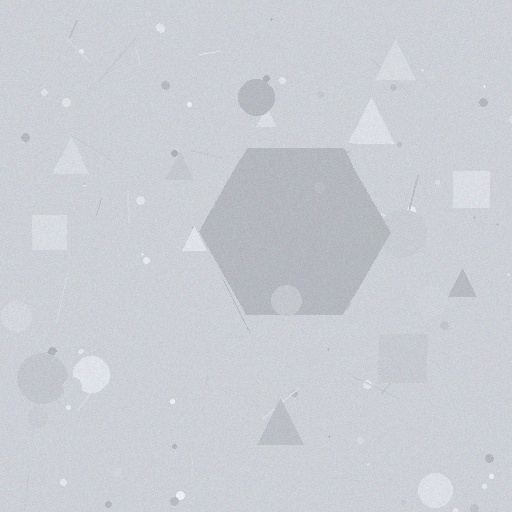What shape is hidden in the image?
A hexagon is hidden in the image.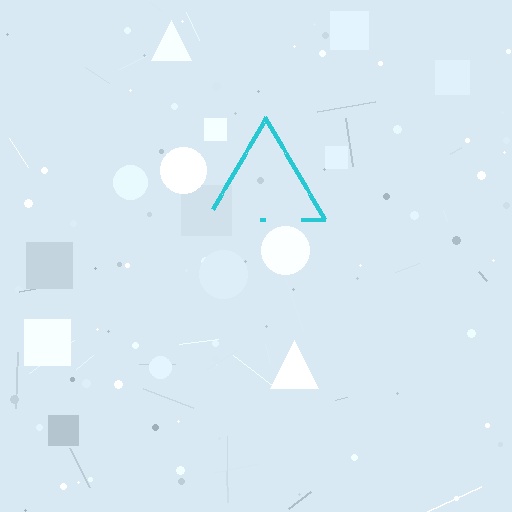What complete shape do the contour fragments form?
The contour fragments form a triangle.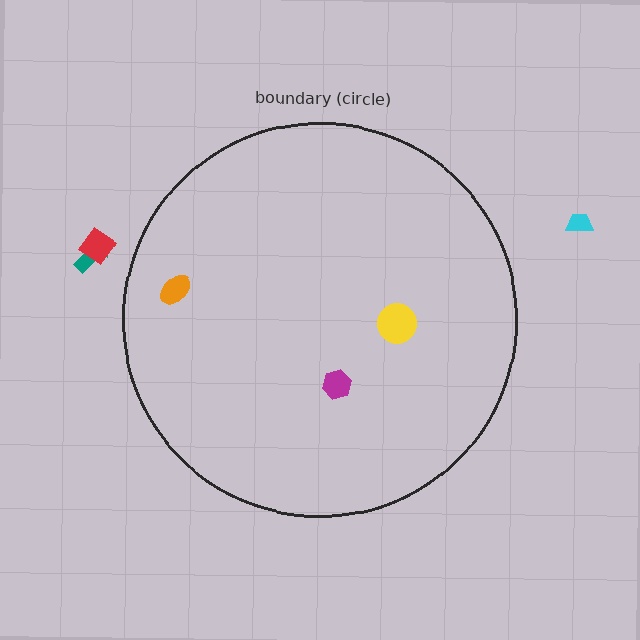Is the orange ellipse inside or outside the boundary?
Inside.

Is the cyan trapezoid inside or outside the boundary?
Outside.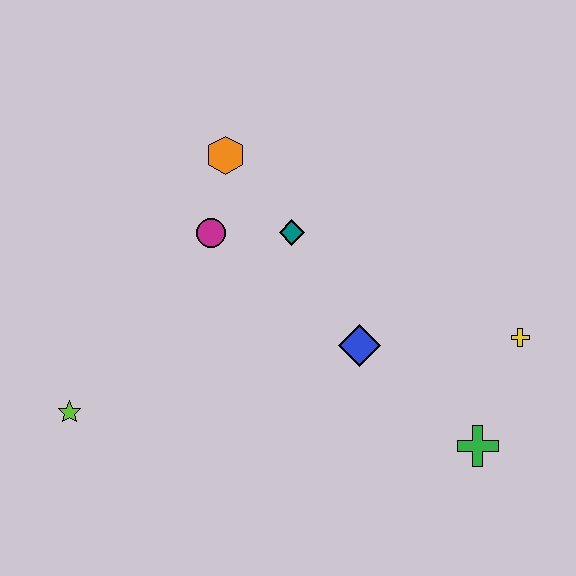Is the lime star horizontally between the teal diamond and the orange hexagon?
No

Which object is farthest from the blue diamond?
The lime star is farthest from the blue diamond.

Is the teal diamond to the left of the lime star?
No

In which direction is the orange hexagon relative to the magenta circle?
The orange hexagon is above the magenta circle.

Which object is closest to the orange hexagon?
The magenta circle is closest to the orange hexagon.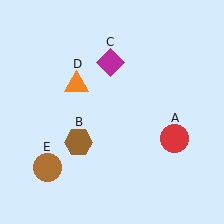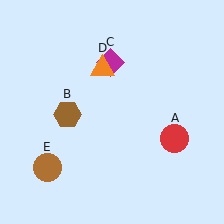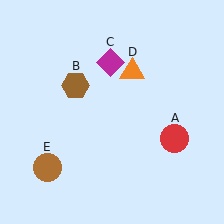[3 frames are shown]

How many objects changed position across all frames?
2 objects changed position: brown hexagon (object B), orange triangle (object D).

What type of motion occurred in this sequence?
The brown hexagon (object B), orange triangle (object D) rotated clockwise around the center of the scene.